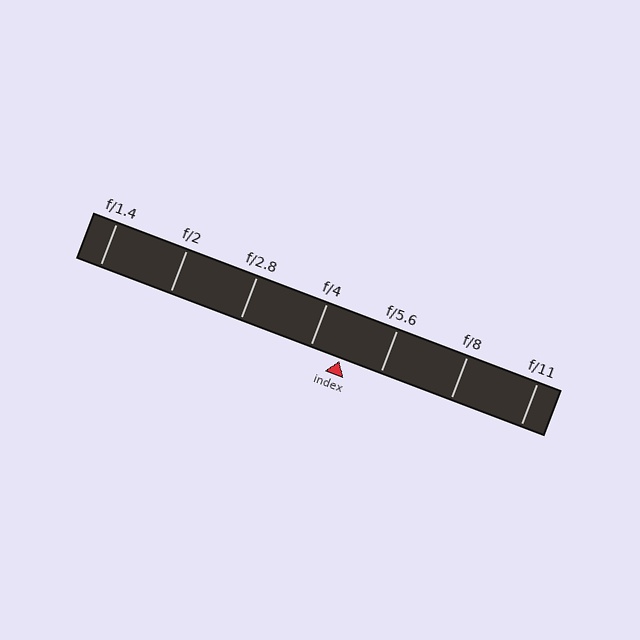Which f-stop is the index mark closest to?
The index mark is closest to f/4.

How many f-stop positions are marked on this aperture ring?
There are 7 f-stop positions marked.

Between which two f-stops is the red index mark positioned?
The index mark is between f/4 and f/5.6.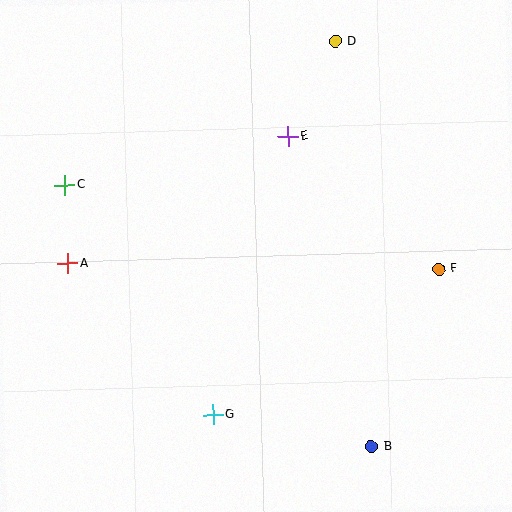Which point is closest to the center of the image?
Point E at (288, 136) is closest to the center.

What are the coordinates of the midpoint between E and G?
The midpoint between E and G is at (251, 276).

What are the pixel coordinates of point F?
Point F is at (439, 269).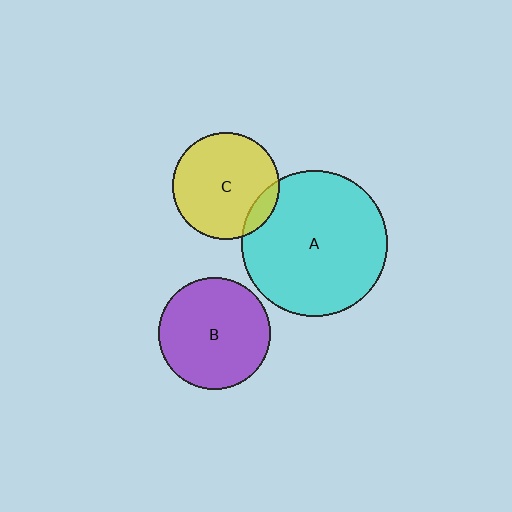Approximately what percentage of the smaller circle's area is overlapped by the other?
Approximately 10%.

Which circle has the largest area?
Circle A (cyan).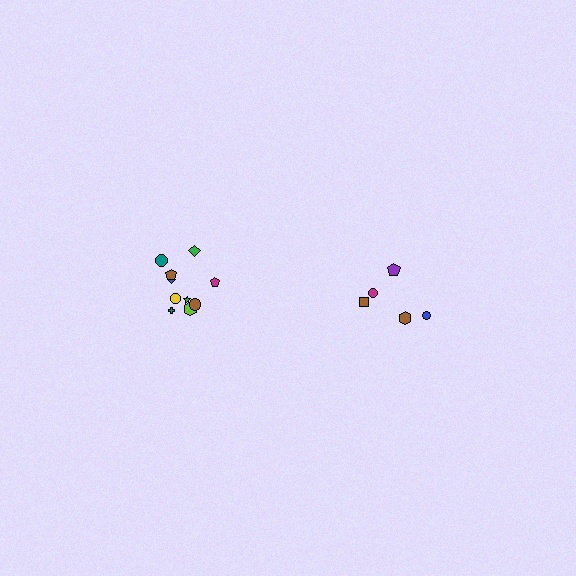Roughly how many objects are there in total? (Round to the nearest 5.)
Roughly 15 objects in total.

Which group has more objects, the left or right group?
The left group.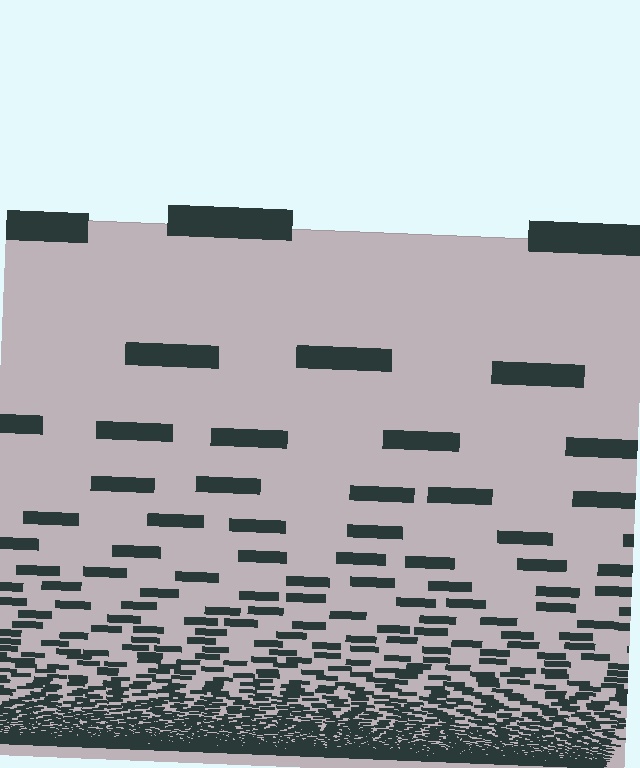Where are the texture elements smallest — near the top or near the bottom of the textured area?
Near the bottom.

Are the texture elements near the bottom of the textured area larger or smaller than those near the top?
Smaller. The gradient is inverted — elements near the bottom are smaller and denser.